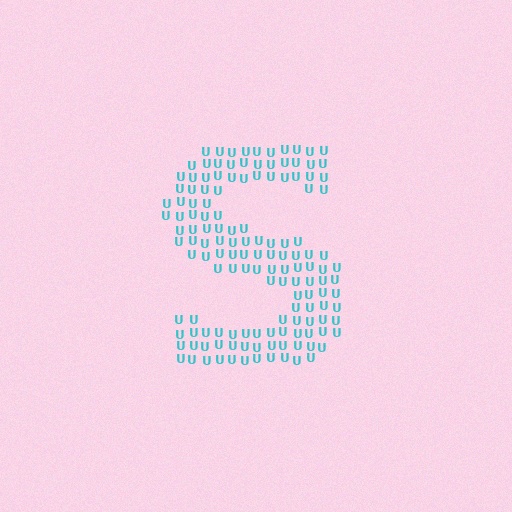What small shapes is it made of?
It is made of small letter U's.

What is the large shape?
The large shape is the letter S.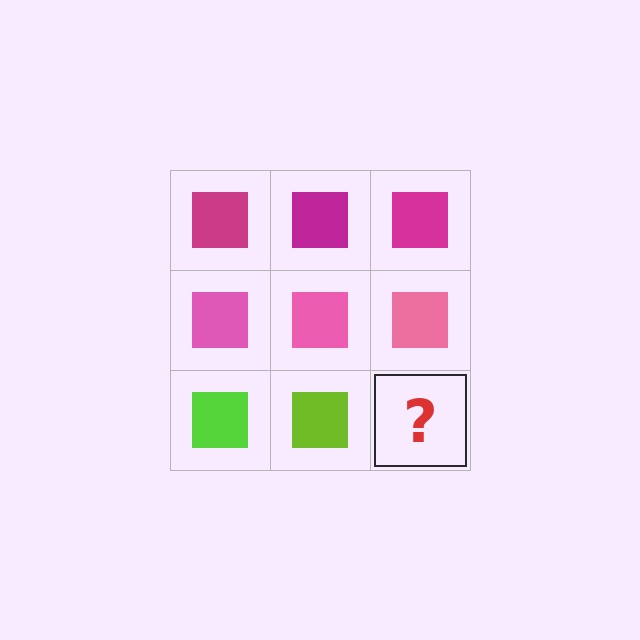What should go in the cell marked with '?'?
The missing cell should contain a lime square.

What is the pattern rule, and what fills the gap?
The rule is that each row has a consistent color. The gap should be filled with a lime square.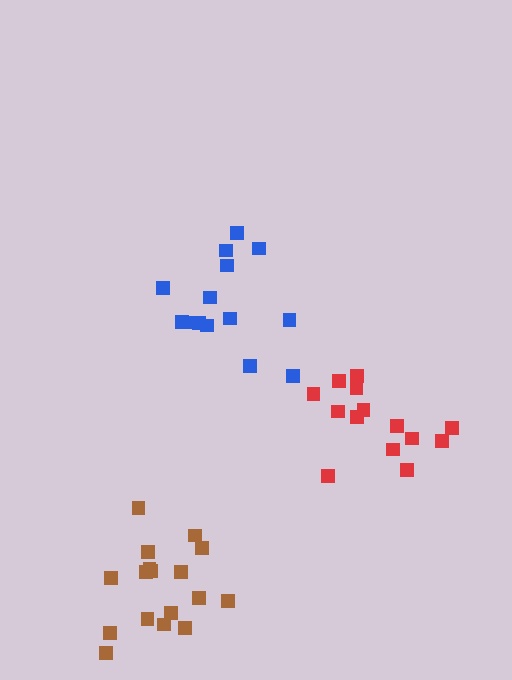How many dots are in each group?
Group 1: 17 dots, Group 2: 14 dots, Group 3: 14 dots (45 total).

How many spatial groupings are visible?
There are 3 spatial groupings.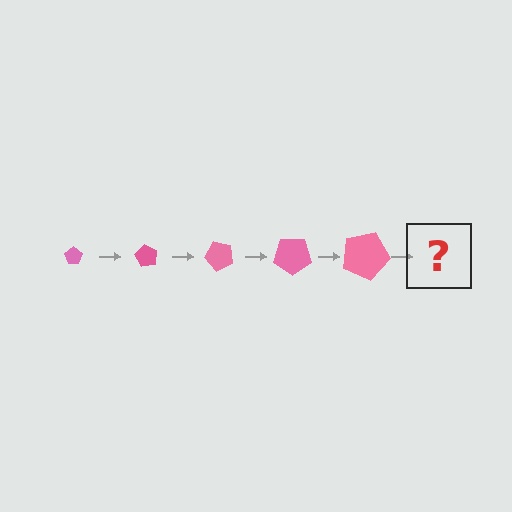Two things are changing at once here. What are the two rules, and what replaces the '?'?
The two rules are that the pentagon grows larger each step and it rotates 60 degrees each step. The '?' should be a pentagon, larger than the previous one and rotated 300 degrees from the start.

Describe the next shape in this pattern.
It should be a pentagon, larger than the previous one and rotated 300 degrees from the start.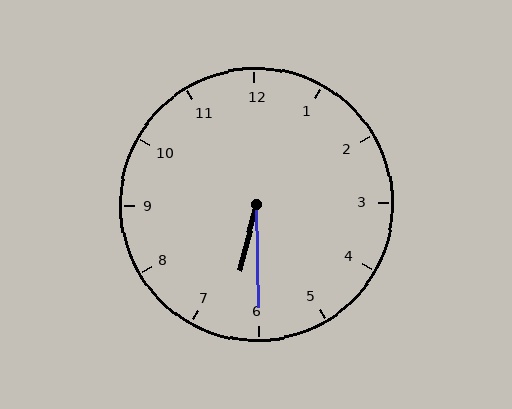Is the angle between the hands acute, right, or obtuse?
It is acute.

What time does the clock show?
6:30.